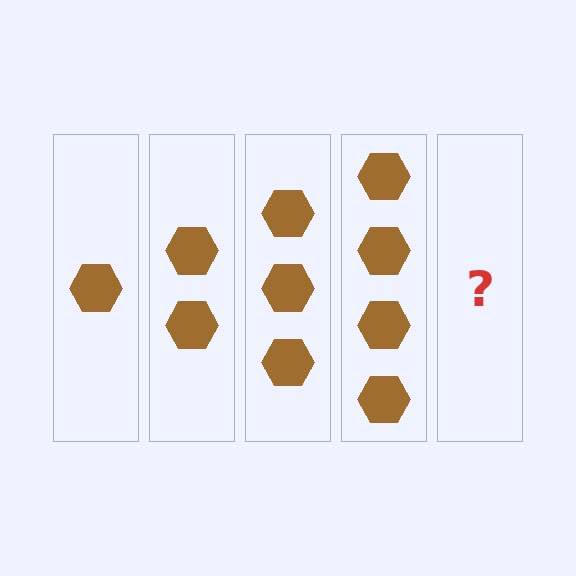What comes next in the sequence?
The next element should be 5 hexagons.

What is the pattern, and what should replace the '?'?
The pattern is that each step adds one more hexagon. The '?' should be 5 hexagons.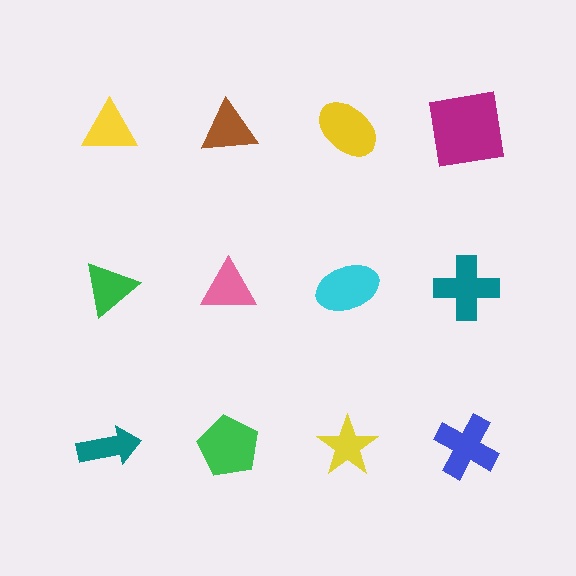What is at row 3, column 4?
A blue cross.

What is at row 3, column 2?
A green pentagon.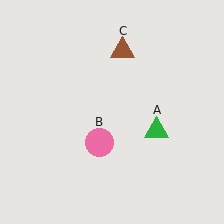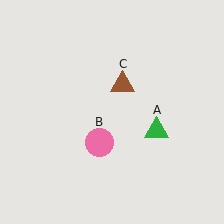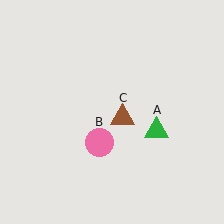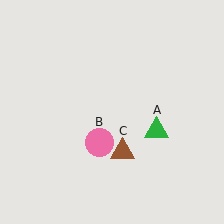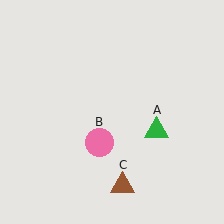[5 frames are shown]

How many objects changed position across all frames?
1 object changed position: brown triangle (object C).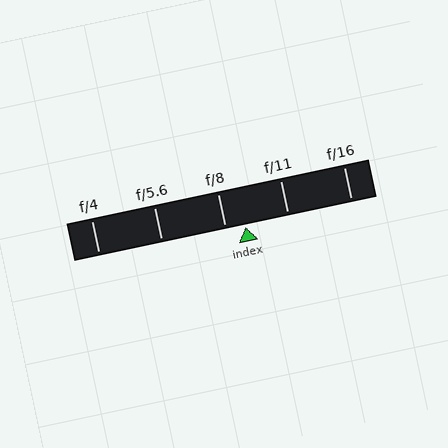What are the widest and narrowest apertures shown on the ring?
The widest aperture shown is f/4 and the narrowest is f/16.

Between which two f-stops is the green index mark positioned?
The index mark is between f/8 and f/11.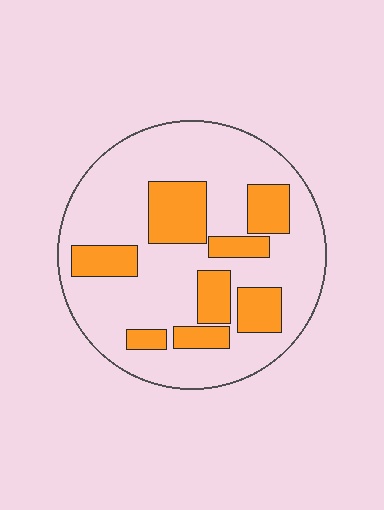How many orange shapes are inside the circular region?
8.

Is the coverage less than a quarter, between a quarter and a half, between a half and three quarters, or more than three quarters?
Between a quarter and a half.